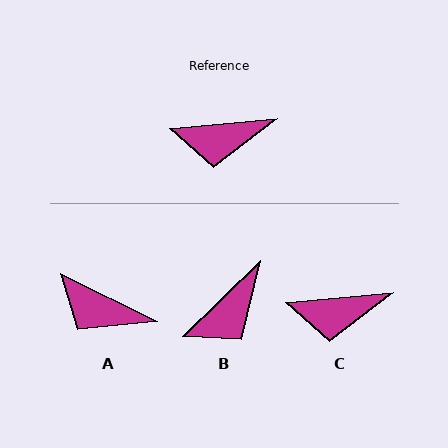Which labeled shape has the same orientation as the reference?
C.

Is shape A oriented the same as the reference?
No, it is off by about 32 degrees.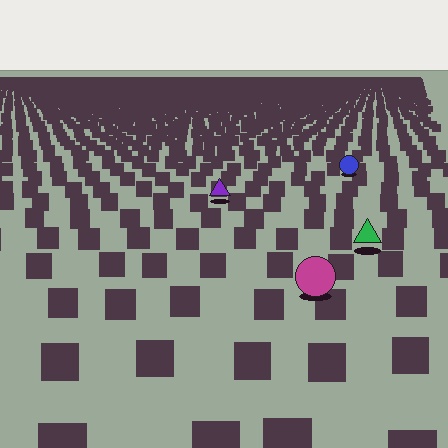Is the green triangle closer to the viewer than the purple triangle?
Yes. The green triangle is closer — you can tell from the texture gradient: the ground texture is coarser near it.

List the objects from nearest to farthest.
From nearest to farthest: the magenta circle, the green triangle, the purple triangle, the blue circle.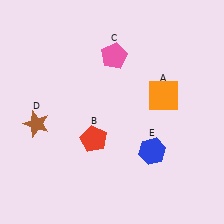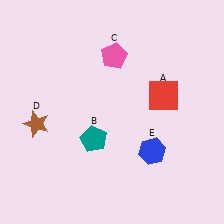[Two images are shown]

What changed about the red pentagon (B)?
In Image 1, B is red. In Image 2, it changed to teal.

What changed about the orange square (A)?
In Image 1, A is orange. In Image 2, it changed to red.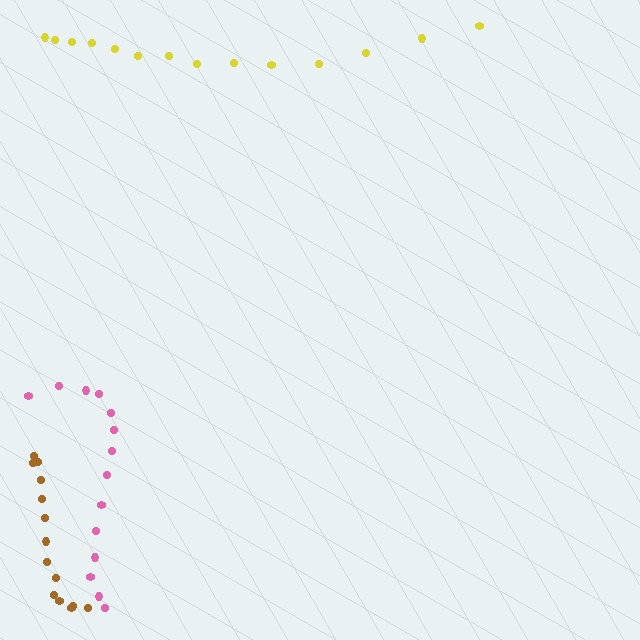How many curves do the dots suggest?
There are 3 distinct paths.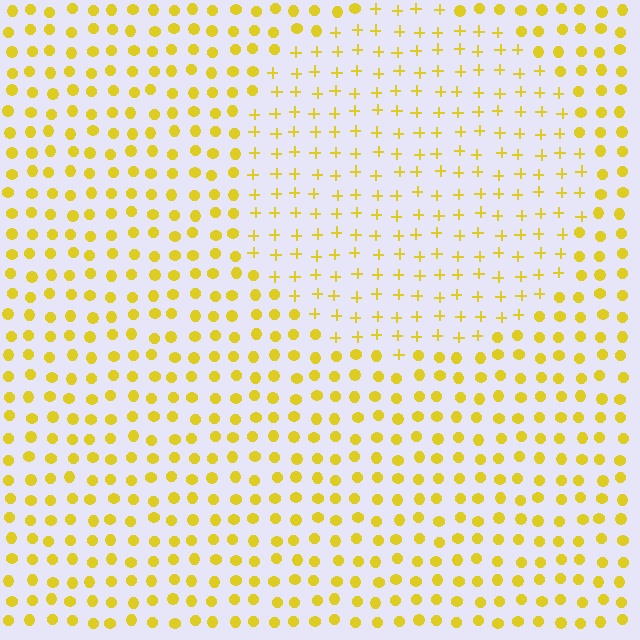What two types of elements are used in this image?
The image uses plus signs inside the circle region and circles outside it.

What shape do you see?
I see a circle.